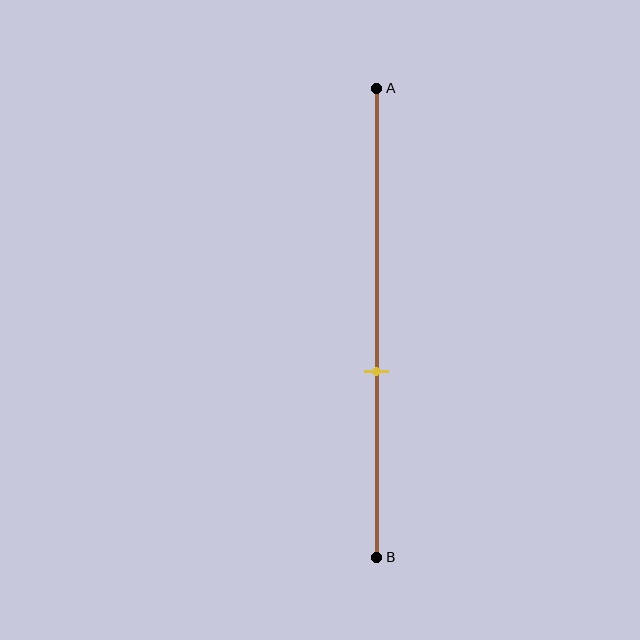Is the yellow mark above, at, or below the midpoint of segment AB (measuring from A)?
The yellow mark is below the midpoint of segment AB.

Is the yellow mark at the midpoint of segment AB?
No, the mark is at about 60% from A, not at the 50% midpoint.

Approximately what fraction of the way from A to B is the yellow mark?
The yellow mark is approximately 60% of the way from A to B.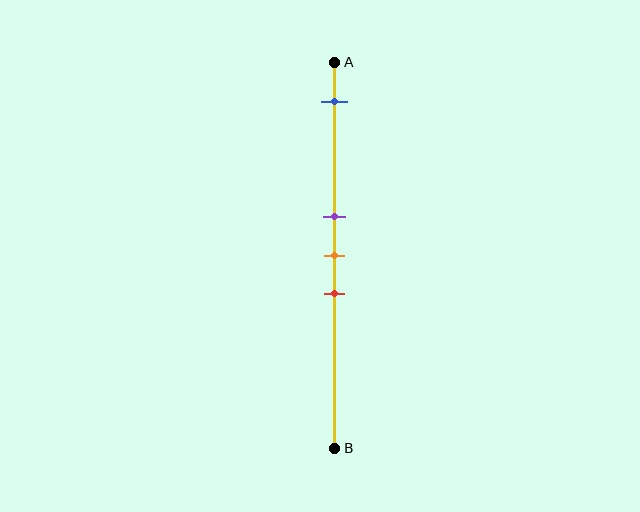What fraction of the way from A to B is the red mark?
The red mark is approximately 60% (0.6) of the way from A to B.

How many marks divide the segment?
There are 4 marks dividing the segment.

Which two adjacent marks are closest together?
The purple and orange marks are the closest adjacent pair.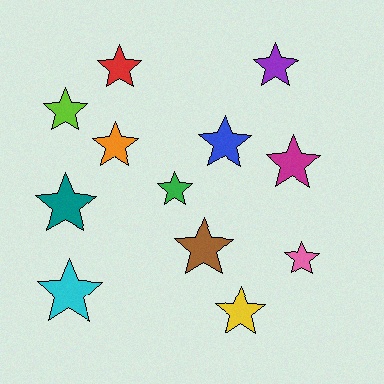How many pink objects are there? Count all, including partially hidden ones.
There is 1 pink object.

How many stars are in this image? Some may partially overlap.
There are 12 stars.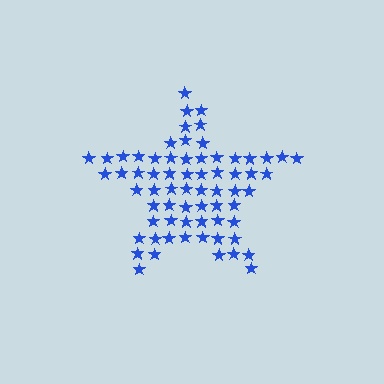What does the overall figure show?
The overall figure shows a star.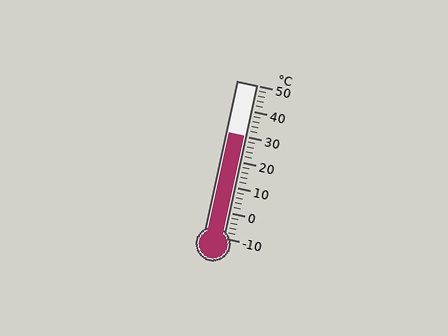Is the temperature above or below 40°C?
The temperature is below 40°C.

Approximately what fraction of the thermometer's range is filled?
The thermometer is filled to approximately 65% of its range.